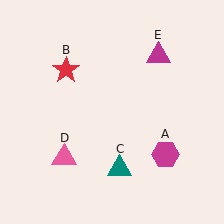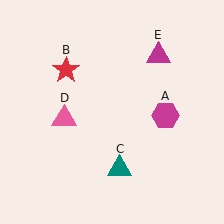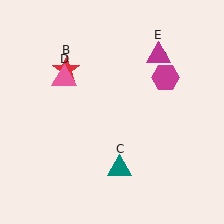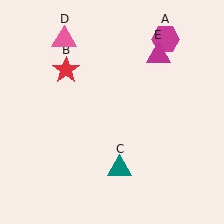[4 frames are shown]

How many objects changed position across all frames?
2 objects changed position: magenta hexagon (object A), pink triangle (object D).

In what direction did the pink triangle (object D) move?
The pink triangle (object D) moved up.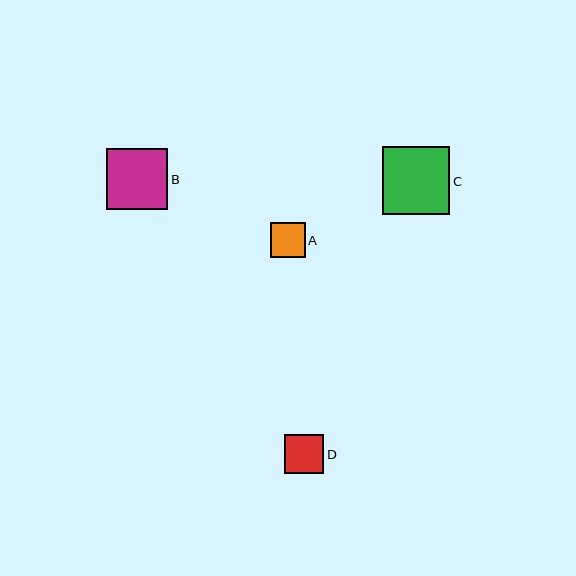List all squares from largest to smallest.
From largest to smallest: C, B, D, A.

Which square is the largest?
Square C is the largest with a size of approximately 68 pixels.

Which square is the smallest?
Square A is the smallest with a size of approximately 35 pixels.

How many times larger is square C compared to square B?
Square C is approximately 1.1 times the size of square B.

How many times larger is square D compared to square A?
Square D is approximately 1.1 times the size of square A.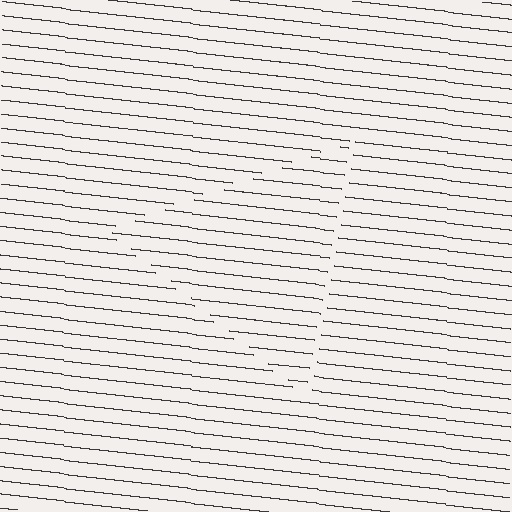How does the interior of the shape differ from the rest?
The interior of the shape contains the same grating, shifted by half a period — the contour is defined by the phase discontinuity where line-ends from the inner and outer gratings abut.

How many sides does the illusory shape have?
3 sides — the line-ends trace a triangle.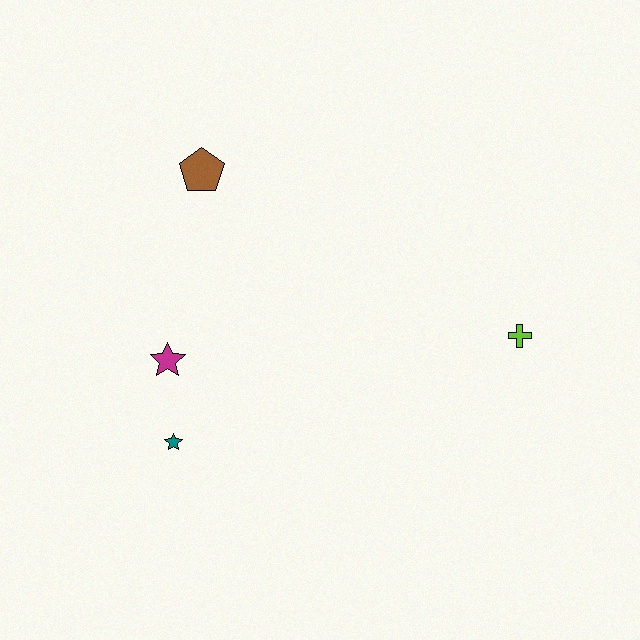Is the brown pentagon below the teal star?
No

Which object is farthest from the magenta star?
The lime cross is farthest from the magenta star.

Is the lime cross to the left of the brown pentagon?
No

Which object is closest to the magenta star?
The teal star is closest to the magenta star.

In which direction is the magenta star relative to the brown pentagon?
The magenta star is below the brown pentagon.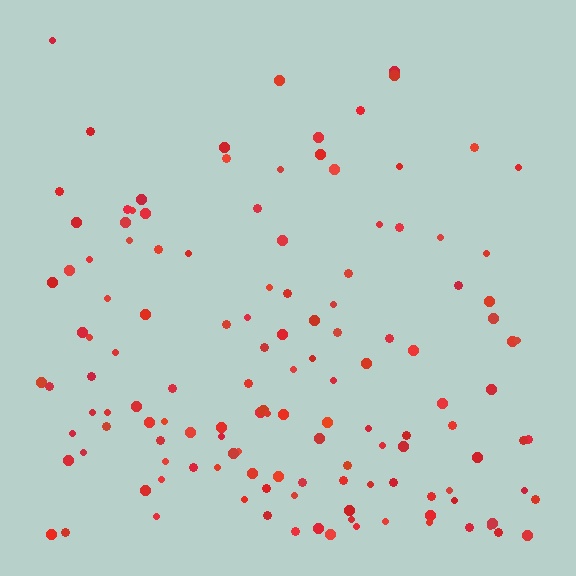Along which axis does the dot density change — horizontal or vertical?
Vertical.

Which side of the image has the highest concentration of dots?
The bottom.